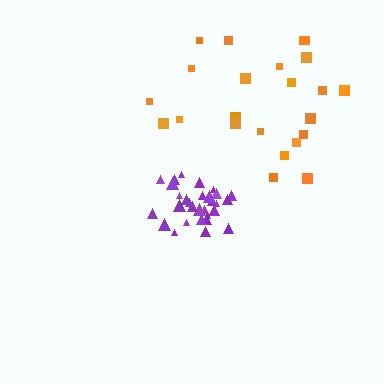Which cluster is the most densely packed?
Purple.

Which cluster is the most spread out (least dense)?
Orange.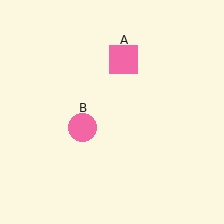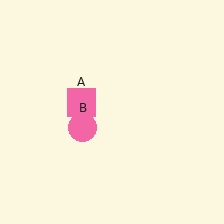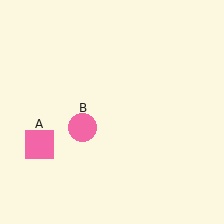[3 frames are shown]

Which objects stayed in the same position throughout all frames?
Pink circle (object B) remained stationary.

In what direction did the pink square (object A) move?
The pink square (object A) moved down and to the left.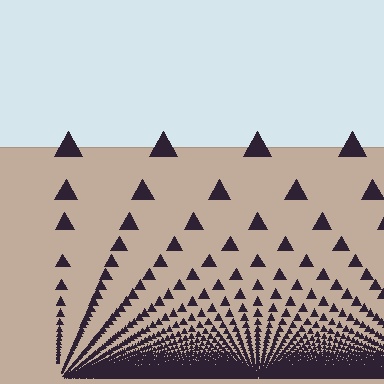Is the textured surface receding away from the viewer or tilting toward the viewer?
The surface appears to tilt toward the viewer. Texture elements get larger and sparser toward the top.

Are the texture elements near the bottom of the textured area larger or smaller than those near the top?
Smaller. The gradient is inverted — elements near the bottom are smaller and denser.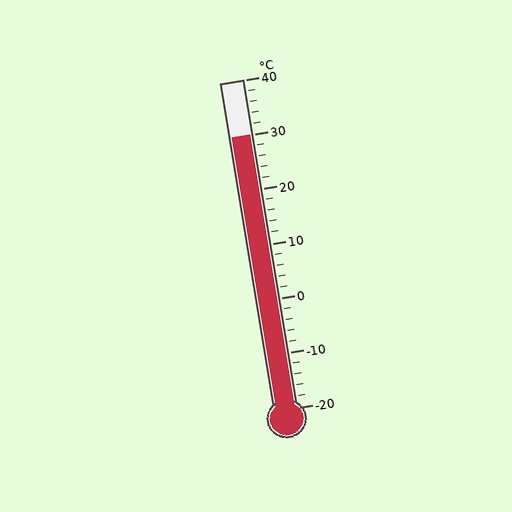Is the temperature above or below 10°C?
The temperature is above 10°C.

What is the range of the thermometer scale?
The thermometer scale ranges from -20°C to 40°C.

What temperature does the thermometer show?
The thermometer shows approximately 30°C.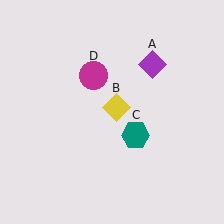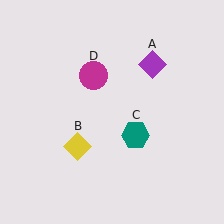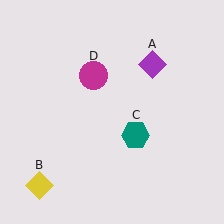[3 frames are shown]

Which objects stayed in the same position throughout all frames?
Purple diamond (object A) and teal hexagon (object C) and magenta circle (object D) remained stationary.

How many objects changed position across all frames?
1 object changed position: yellow diamond (object B).